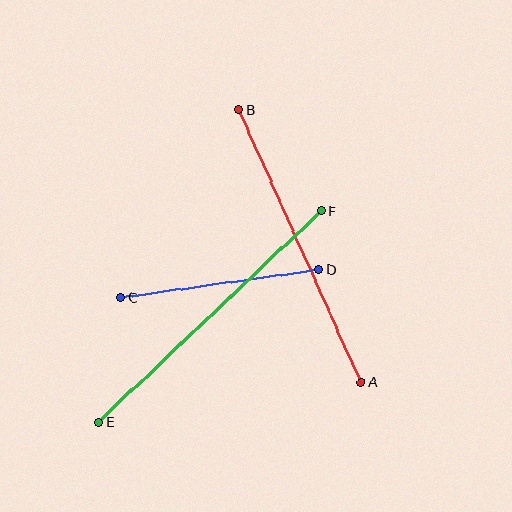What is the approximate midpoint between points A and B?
The midpoint is at approximately (300, 246) pixels.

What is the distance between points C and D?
The distance is approximately 199 pixels.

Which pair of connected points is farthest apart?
Points E and F are farthest apart.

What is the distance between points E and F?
The distance is approximately 307 pixels.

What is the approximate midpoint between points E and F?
The midpoint is at approximately (210, 317) pixels.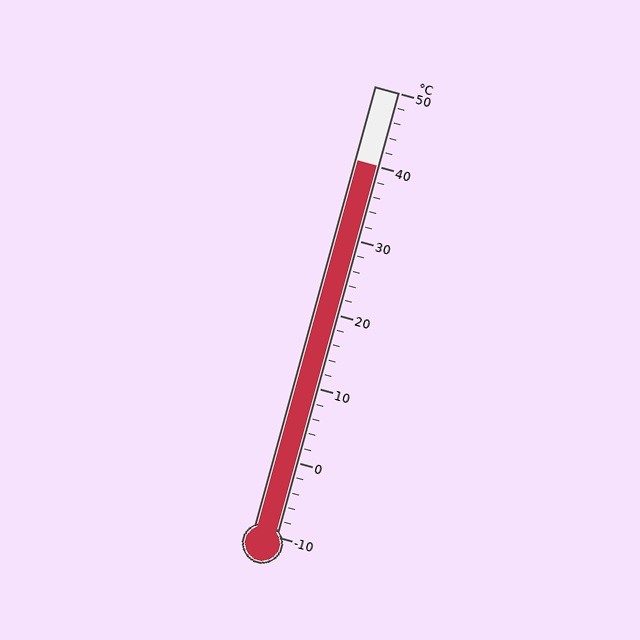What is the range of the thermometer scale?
The thermometer scale ranges from -10°C to 50°C.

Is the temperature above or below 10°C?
The temperature is above 10°C.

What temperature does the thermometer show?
The thermometer shows approximately 40°C.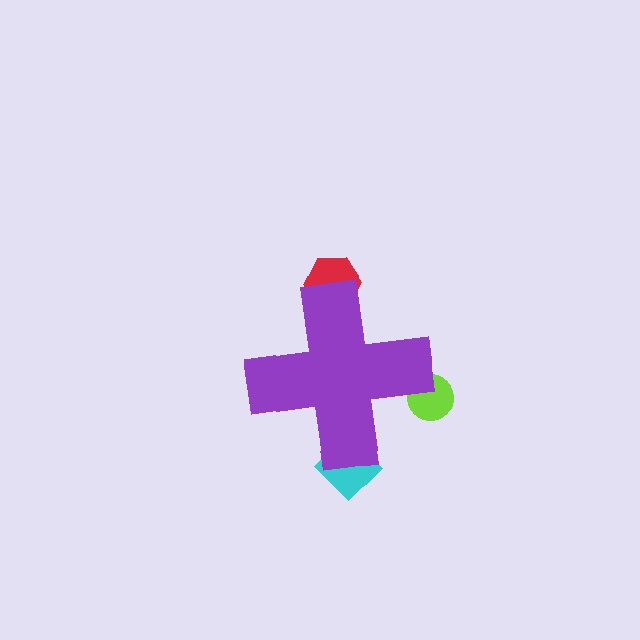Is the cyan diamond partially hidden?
Yes, the cyan diamond is partially hidden behind the purple cross.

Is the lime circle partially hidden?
Yes, the lime circle is partially hidden behind the purple cross.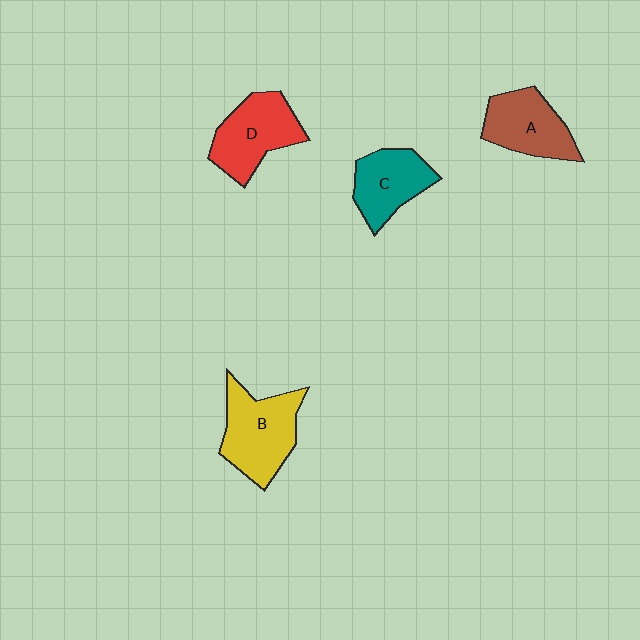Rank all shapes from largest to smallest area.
From largest to smallest: B (yellow), D (red), A (brown), C (teal).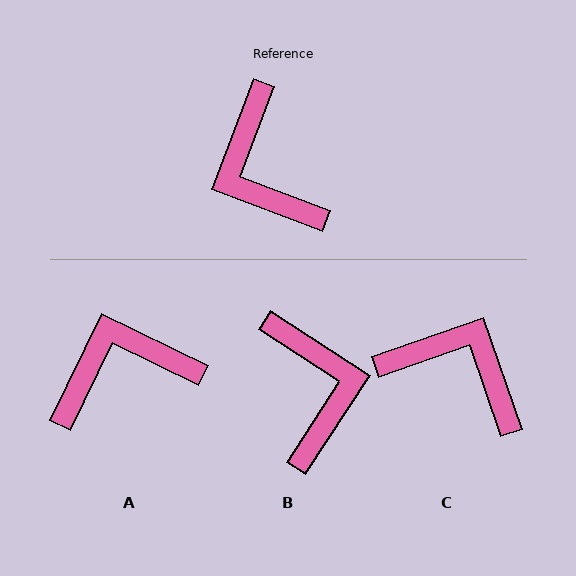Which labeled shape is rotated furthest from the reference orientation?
B, about 167 degrees away.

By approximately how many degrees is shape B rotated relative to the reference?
Approximately 167 degrees counter-clockwise.